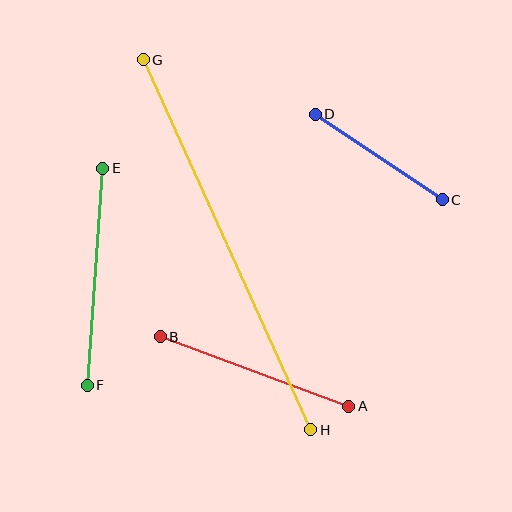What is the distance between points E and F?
The distance is approximately 218 pixels.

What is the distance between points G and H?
The distance is approximately 406 pixels.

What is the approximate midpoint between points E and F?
The midpoint is at approximately (95, 277) pixels.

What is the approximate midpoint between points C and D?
The midpoint is at approximately (379, 157) pixels.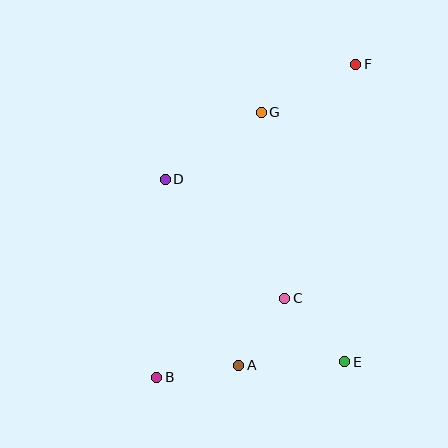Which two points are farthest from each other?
Points B and F are farthest from each other.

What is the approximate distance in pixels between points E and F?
The distance between E and F is approximately 298 pixels.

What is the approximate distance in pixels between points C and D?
The distance between C and D is approximately 169 pixels.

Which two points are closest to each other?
Points A and C are closest to each other.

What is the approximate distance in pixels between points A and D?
The distance between A and D is approximately 200 pixels.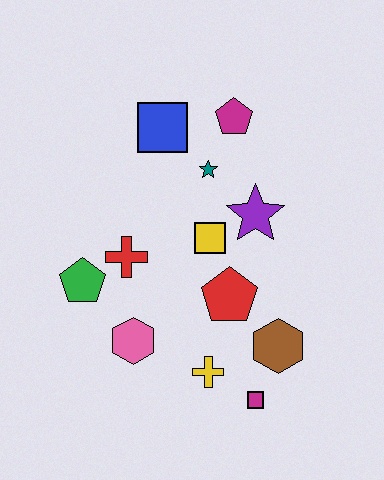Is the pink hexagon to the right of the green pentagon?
Yes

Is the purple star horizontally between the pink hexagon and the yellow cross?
No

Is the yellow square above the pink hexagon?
Yes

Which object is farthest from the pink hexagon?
The magenta pentagon is farthest from the pink hexagon.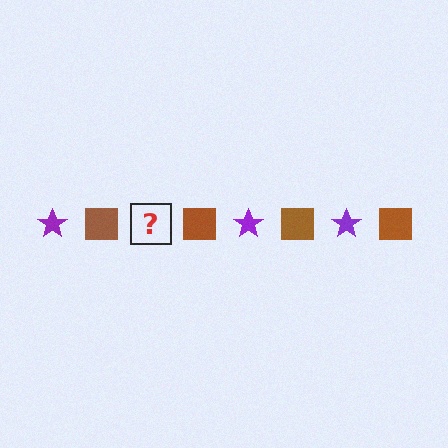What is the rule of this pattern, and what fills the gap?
The rule is that the pattern alternates between purple star and brown square. The gap should be filled with a purple star.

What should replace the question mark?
The question mark should be replaced with a purple star.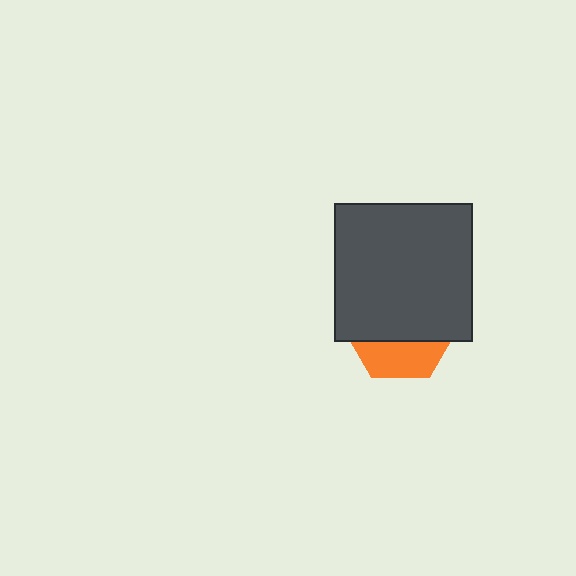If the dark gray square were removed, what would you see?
You would see the complete orange hexagon.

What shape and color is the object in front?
The object in front is a dark gray square.